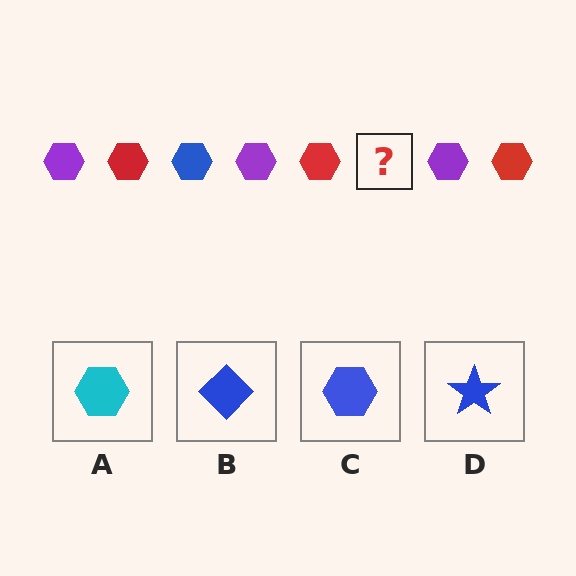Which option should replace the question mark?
Option C.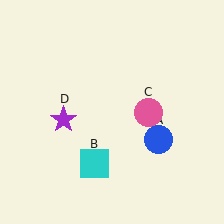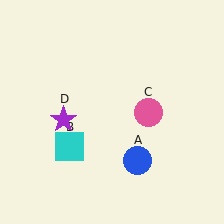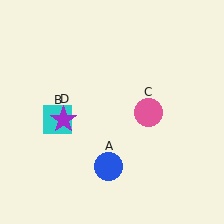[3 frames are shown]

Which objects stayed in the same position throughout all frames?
Pink circle (object C) and purple star (object D) remained stationary.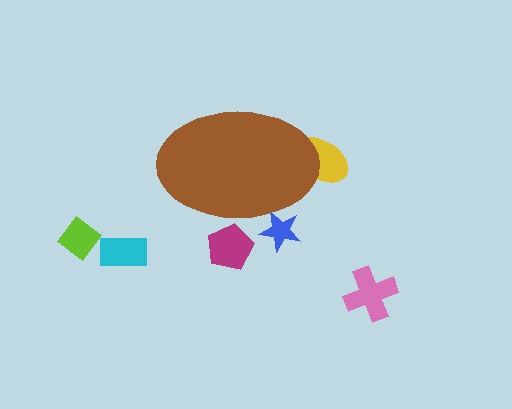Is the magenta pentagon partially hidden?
Yes, the magenta pentagon is partially hidden behind the brown ellipse.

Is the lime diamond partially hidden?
No, the lime diamond is fully visible.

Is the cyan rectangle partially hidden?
No, the cyan rectangle is fully visible.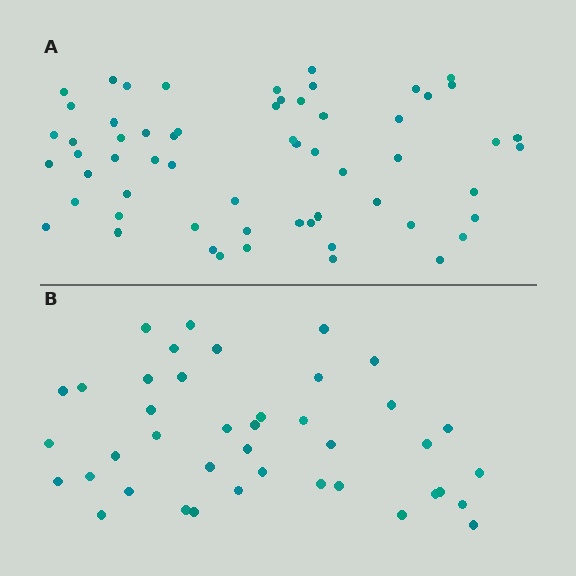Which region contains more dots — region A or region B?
Region A (the top region) has more dots.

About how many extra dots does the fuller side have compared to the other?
Region A has approximately 20 more dots than region B.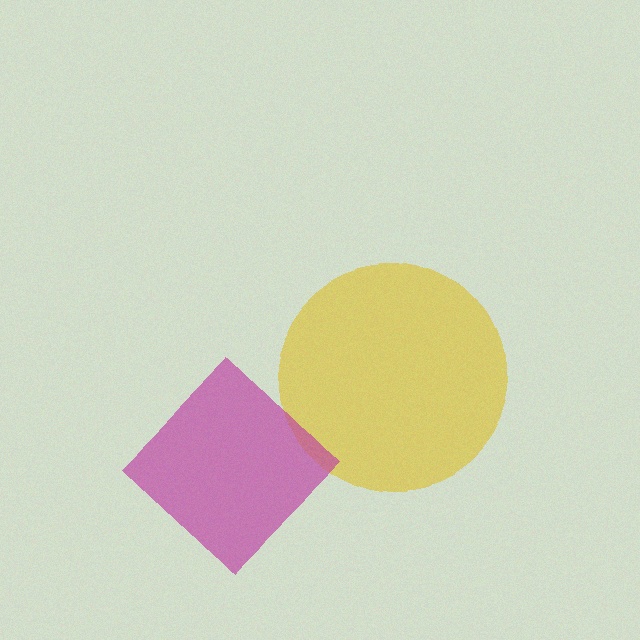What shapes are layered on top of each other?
The layered shapes are: a yellow circle, a magenta diamond.